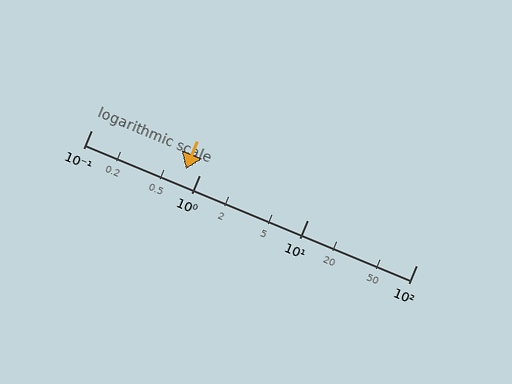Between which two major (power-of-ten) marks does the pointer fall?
The pointer is between 0.1 and 1.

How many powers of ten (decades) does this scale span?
The scale spans 3 decades, from 0.1 to 100.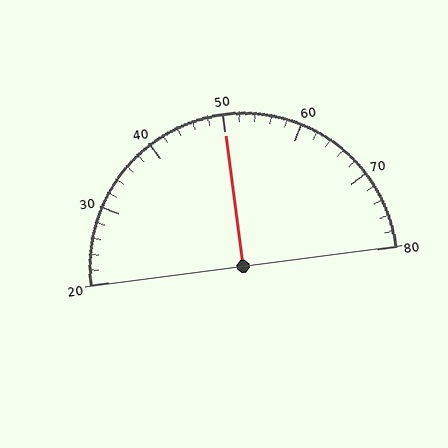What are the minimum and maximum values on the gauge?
The gauge ranges from 20 to 80.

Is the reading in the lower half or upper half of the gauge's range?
The reading is in the upper half of the range (20 to 80).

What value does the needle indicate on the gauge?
The needle indicates approximately 50.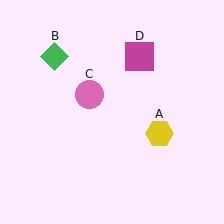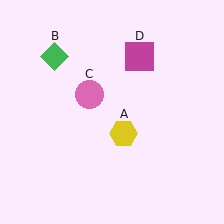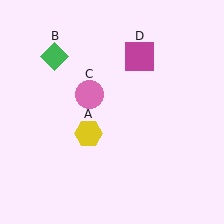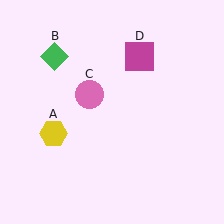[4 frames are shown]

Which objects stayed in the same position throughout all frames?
Green diamond (object B) and pink circle (object C) and magenta square (object D) remained stationary.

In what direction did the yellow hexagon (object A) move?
The yellow hexagon (object A) moved left.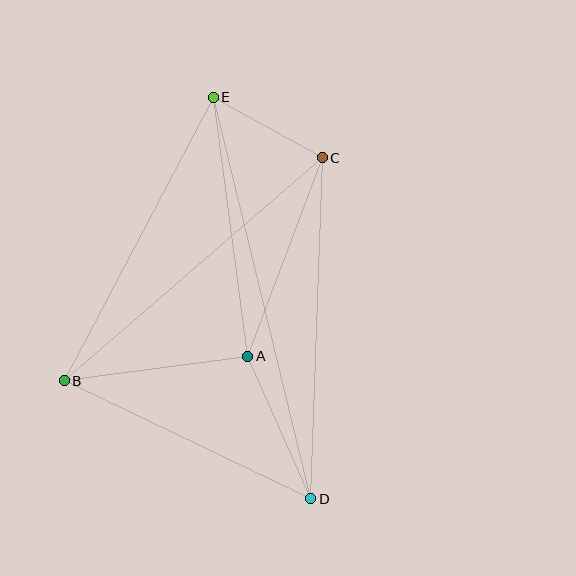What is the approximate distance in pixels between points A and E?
The distance between A and E is approximately 261 pixels.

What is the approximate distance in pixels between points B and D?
The distance between B and D is approximately 274 pixels.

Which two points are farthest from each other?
Points D and E are farthest from each other.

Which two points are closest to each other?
Points C and E are closest to each other.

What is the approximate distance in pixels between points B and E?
The distance between B and E is approximately 321 pixels.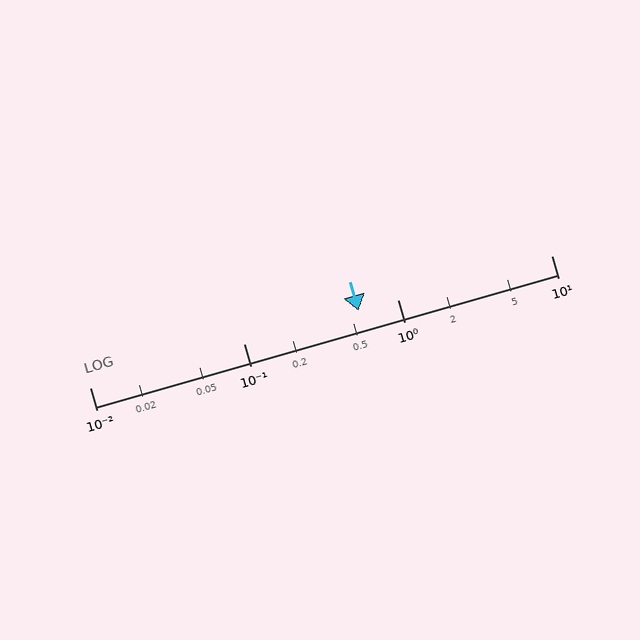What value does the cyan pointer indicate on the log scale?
The pointer indicates approximately 0.56.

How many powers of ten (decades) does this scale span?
The scale spans 3 decades, from 0.01 to 10.